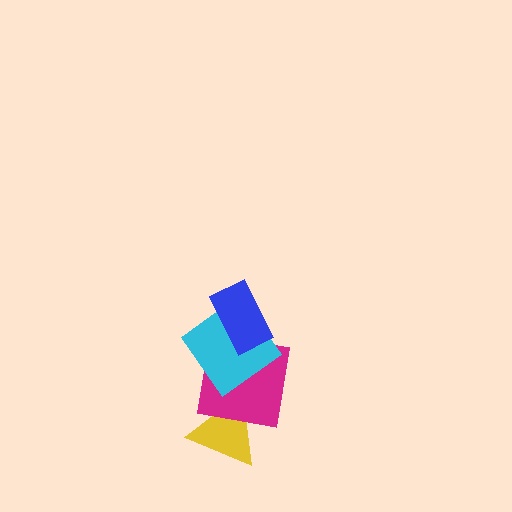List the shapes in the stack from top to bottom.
From top to bottom: the blue rectangle, the cyan diamond, the magenta square, the yellow triangle.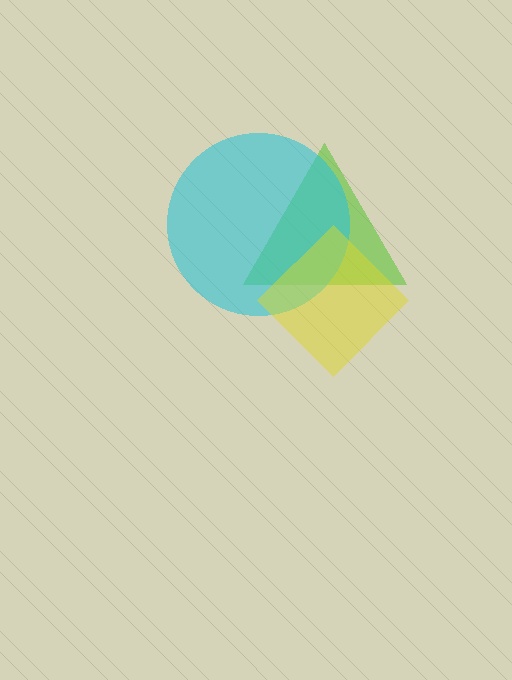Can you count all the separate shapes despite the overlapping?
Yes, there are 3 separate shapes.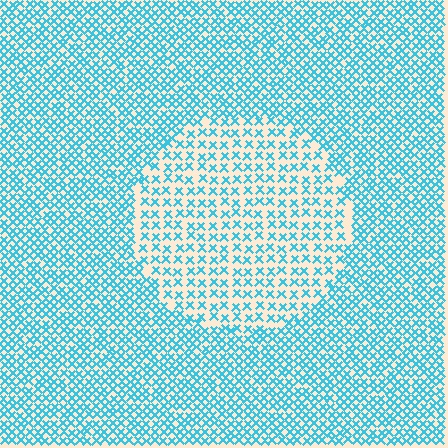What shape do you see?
I see a circle.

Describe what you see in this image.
The image contains small cyan elements arranged at two different densities. A circle-shaped region is visible where the elements are less densely packed than the surrounding area.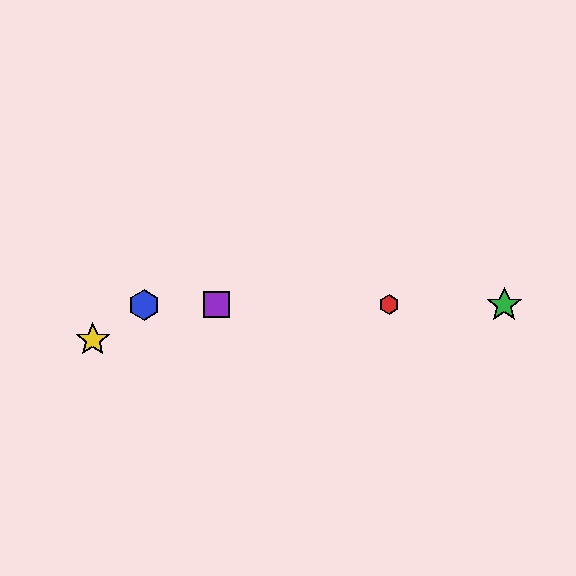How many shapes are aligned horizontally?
4 shapes (the red hexagon, the blue hexagon, the green star, the purple square) are aligned horizontally.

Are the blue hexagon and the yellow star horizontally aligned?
No, the blue hexagon is at y≈305 and the yellow star is at y≈340.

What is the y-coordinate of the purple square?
The purple square is at y≈305.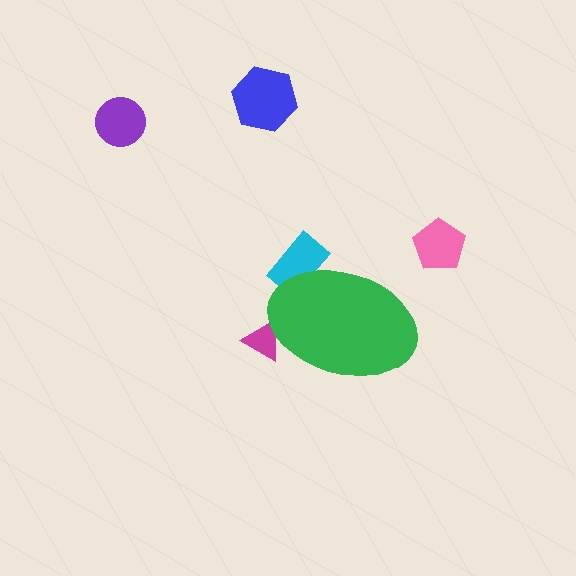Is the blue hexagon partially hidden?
No, the blue hexagon is fully visible.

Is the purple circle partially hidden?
No, the purple circle is fully visible.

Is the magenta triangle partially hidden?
Yes, the magenta triangle is partially hidden behind the green ellipse.